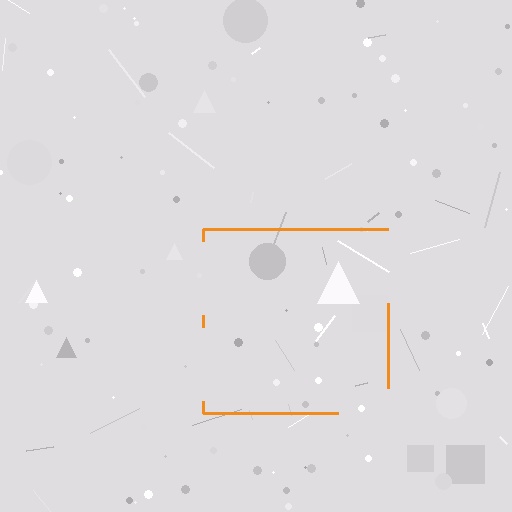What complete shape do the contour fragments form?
The contour fragments form a square.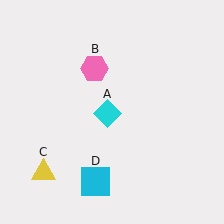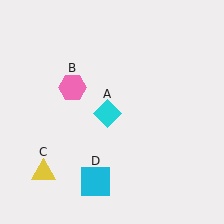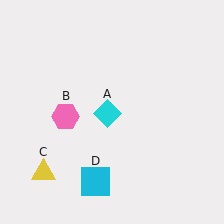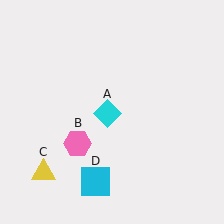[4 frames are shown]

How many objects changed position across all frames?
1 object changed position: pink hexagon (object B).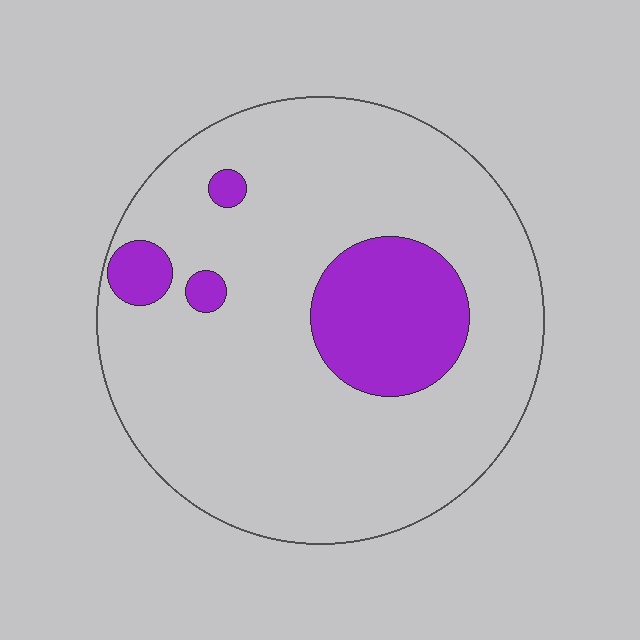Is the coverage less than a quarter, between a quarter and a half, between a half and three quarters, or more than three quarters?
Less than a quarter.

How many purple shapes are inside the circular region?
4.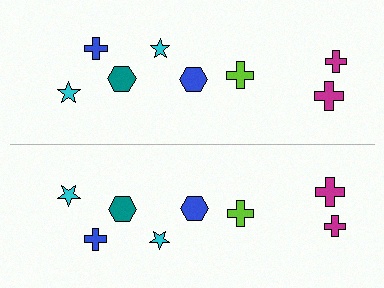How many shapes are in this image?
There are 16 shapes in this image.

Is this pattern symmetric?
Yes, this pattern has bilateral (reflection) symmetry.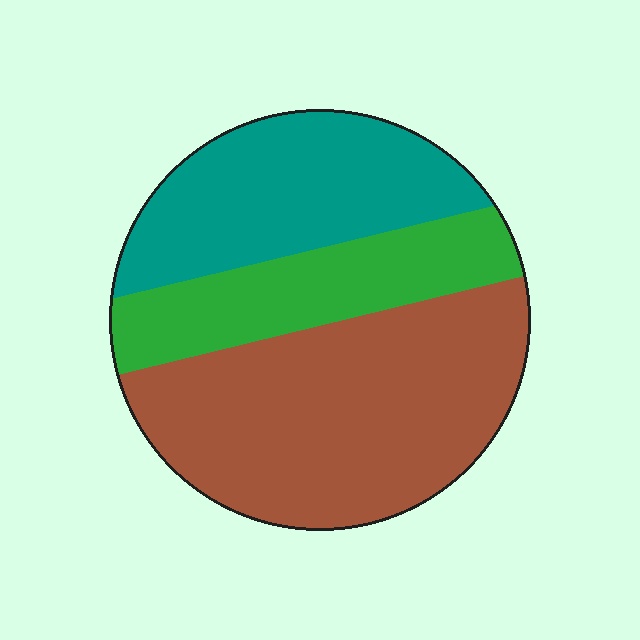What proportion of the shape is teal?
Teal takes up between a sixth and a third of the shape.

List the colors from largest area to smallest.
From largest to smallest: brown, teal, green.